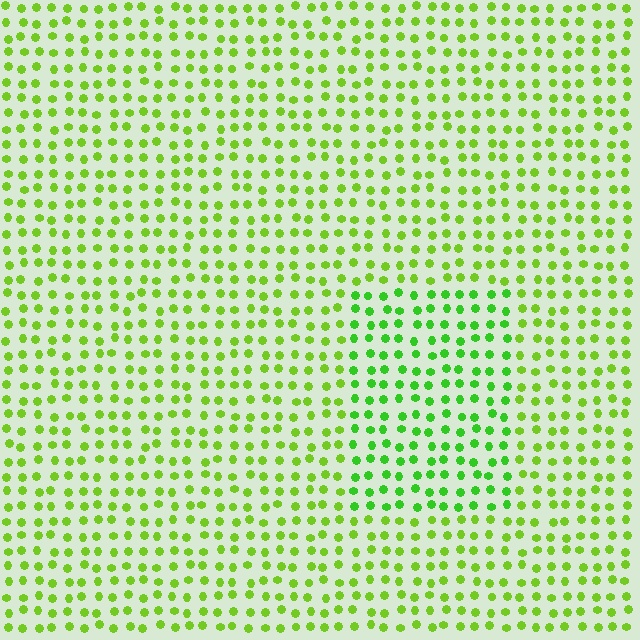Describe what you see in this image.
The image is filled with small lime elements in a uniform arrangement. A rectangle-shaped region is visible where the elements are tinted to a slightly different hue, forming a subtle color boundary.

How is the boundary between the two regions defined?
The boundary is defined purely by a slight shift in hue (about 24 degrees). Spacing, size, and orientation are identical on both sides.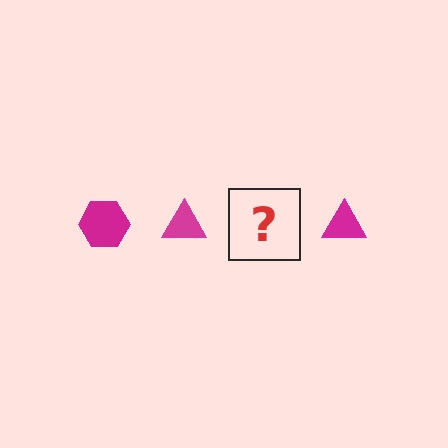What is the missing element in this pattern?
The missing element is a magenta hexagon.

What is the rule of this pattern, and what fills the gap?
The rule is that the pattern cycles through hexagon, triangle shapes in magenta. The gap should be filled with a magenta hexagon.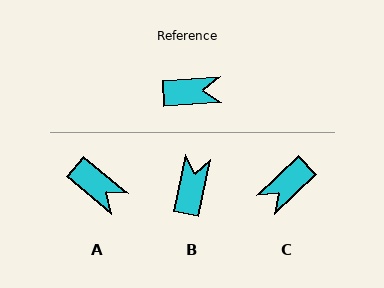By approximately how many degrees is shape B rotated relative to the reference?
Approximately 75 degrees counter-clockwise.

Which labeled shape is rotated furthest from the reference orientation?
C, about 140 degrees away.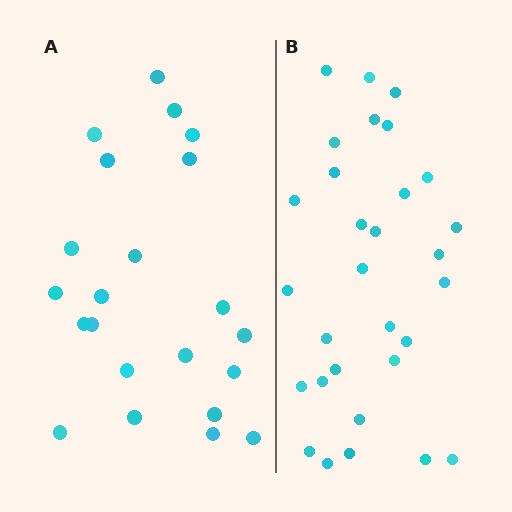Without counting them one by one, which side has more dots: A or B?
Region B (the right region) has more dots.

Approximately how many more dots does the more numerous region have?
Region B has roughly 8 or so more dots than region A.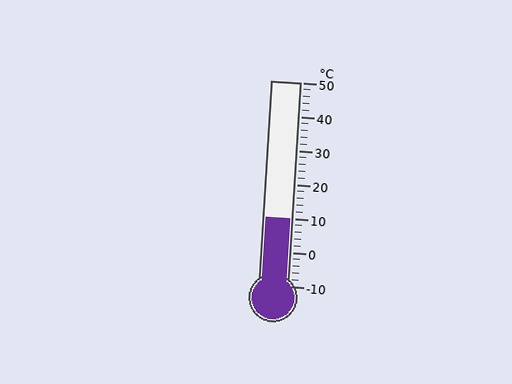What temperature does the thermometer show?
The thermometer shows approximately 10°C.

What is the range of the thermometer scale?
The thermometer scale ranges from -10°C to 50°C.